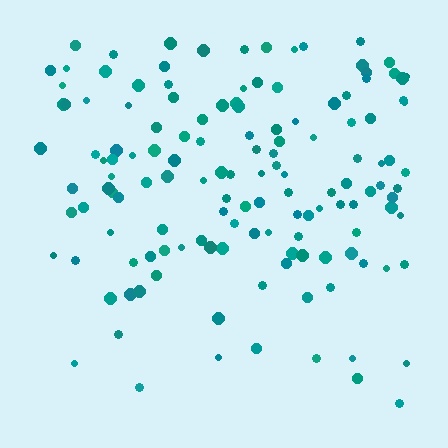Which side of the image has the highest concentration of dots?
The top.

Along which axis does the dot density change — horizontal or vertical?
Vertical.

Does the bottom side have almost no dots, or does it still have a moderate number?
Still a moderate number, just noticeably fewer than the top.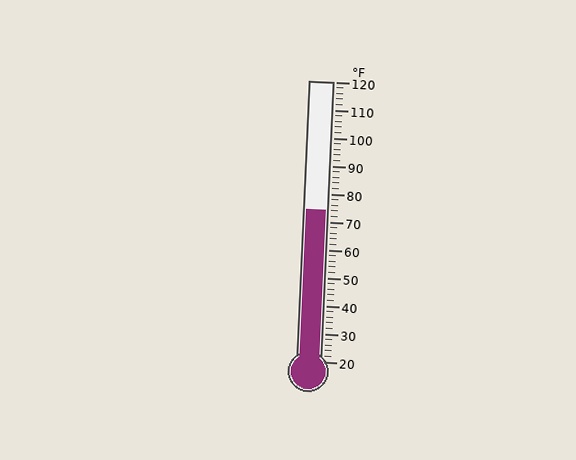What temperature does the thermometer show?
The thermometer shows approximately 74°F.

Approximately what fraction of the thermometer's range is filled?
The thermometer is filled to approximately 55% of its range.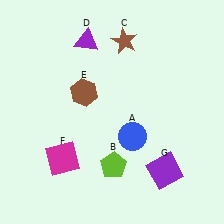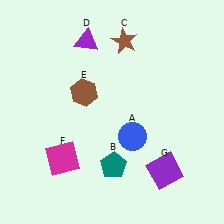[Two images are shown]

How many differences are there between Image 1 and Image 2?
There is 1 difference between the two images.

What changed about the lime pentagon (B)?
In Image 1, B is lime. In Image 2, it changed to teal.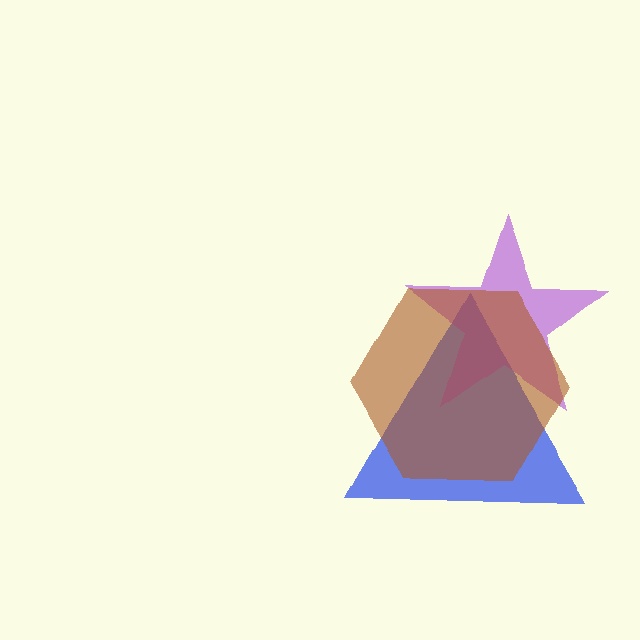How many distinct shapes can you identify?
There are 3 distinct shapes: a blue triangle, a purple star, a brown hexagon.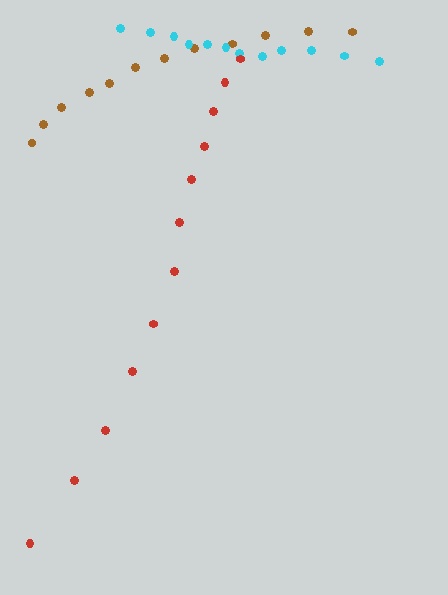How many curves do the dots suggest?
There are 3 distinct paths.